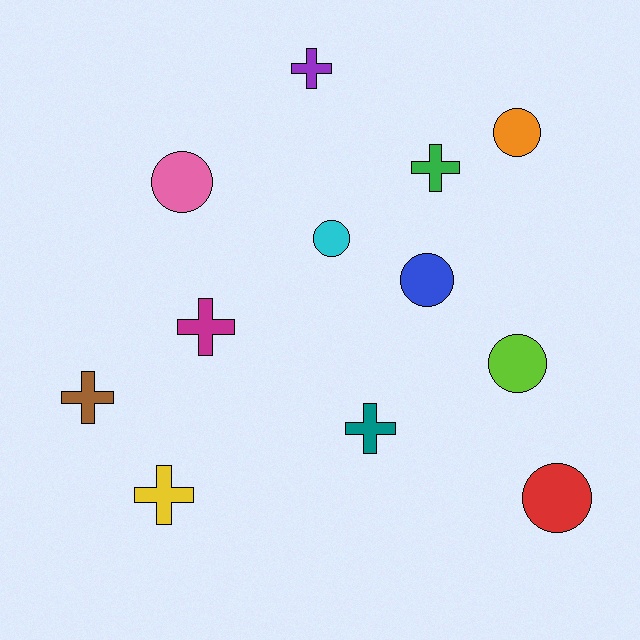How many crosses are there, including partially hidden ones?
There are 6 crosses.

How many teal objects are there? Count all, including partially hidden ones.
There is 1 teal object.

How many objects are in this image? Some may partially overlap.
There are 12 objects.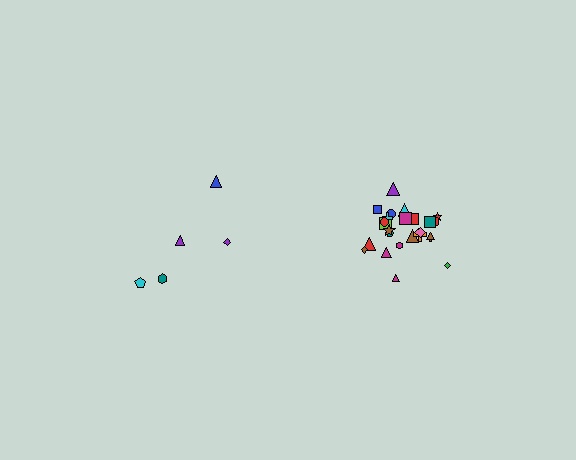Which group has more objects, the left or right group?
The right group.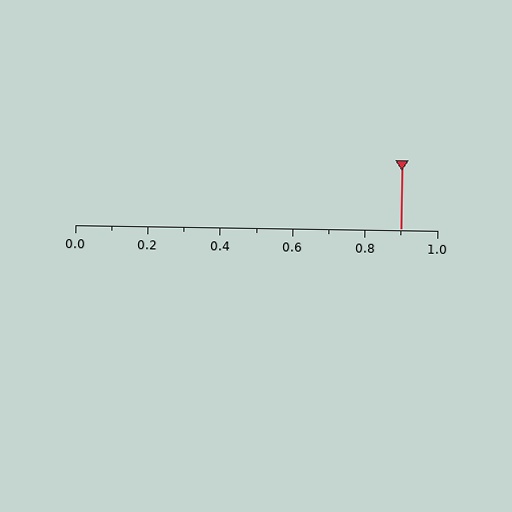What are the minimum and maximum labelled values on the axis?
The axis runs from 0.0 to 1.0.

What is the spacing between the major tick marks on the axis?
The major ticks are spaced 0.2 apart.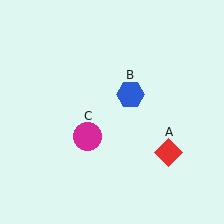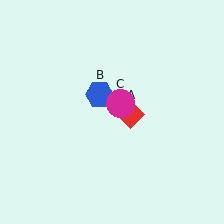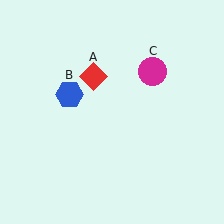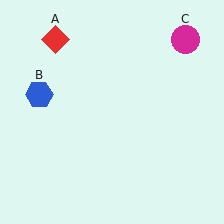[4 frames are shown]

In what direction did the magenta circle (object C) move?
The magenta circle (object C) moved up and to the right.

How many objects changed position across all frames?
3 objects changed position: red diamond (object A), blue hexagon (object B), magenta circle (object C).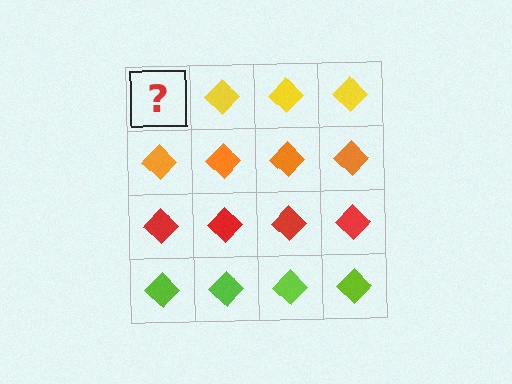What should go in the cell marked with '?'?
The missing cell should contain a yellow diamond.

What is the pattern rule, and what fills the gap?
The rule is that each row has a consistent color. The gap should be filled with a yellow diamond.